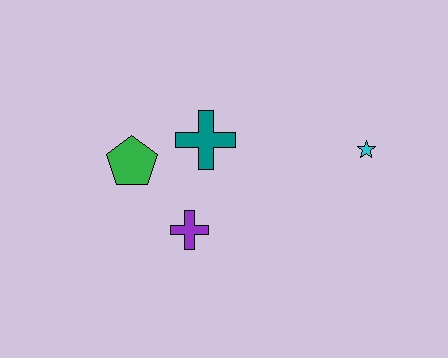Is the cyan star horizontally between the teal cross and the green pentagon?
No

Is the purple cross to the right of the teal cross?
No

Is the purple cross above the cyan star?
No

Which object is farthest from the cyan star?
The green pentagon is farthest from the cyan star.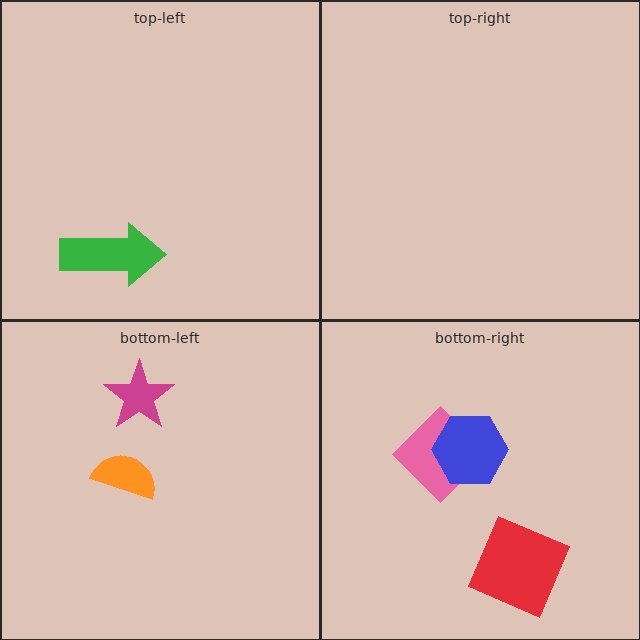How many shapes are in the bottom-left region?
2.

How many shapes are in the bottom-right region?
3.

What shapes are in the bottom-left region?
The orange semicircle, the magenta star.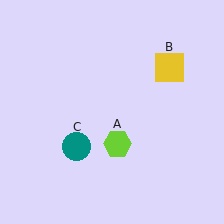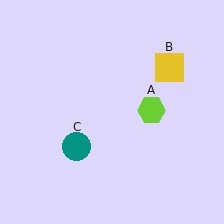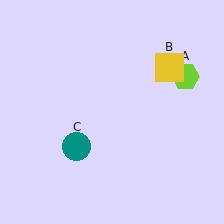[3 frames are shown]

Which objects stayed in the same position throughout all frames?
Yellow square (object B) and teal circle (object C) remained stationary.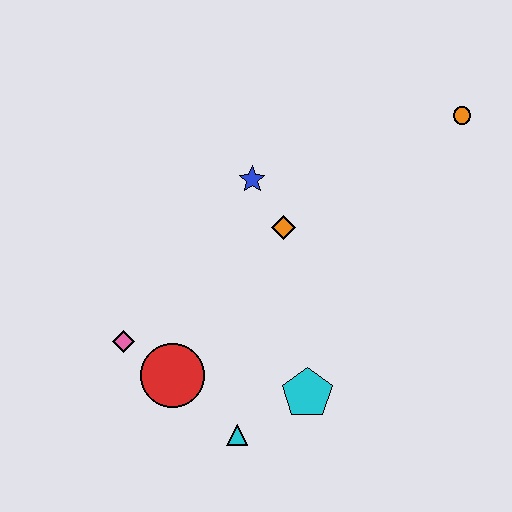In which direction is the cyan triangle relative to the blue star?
The cyan triangle is below the blue star.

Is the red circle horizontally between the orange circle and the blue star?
No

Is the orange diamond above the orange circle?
No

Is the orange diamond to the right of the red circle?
Yes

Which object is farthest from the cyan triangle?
The orange circle is farthest from the cyan triangle.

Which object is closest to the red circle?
The pink diamond is closest to the red circle.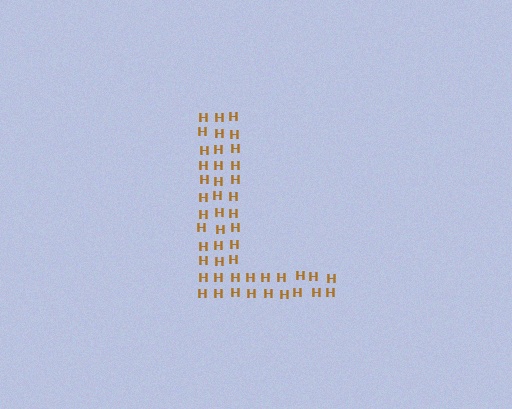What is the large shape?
The large shape is the letter L.